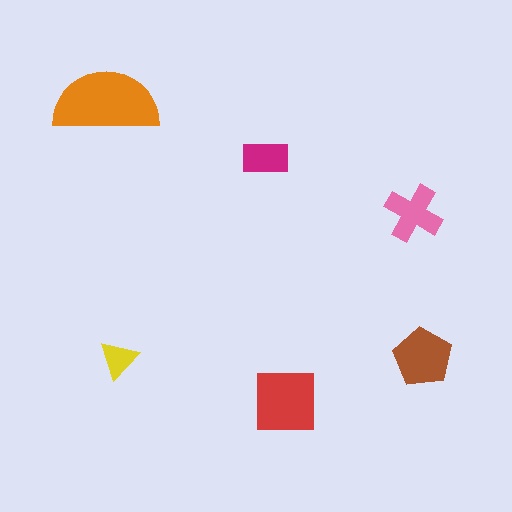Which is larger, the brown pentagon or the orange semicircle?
The orange semicircle.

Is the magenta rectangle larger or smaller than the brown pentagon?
Smaller.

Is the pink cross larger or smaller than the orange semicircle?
Smaller.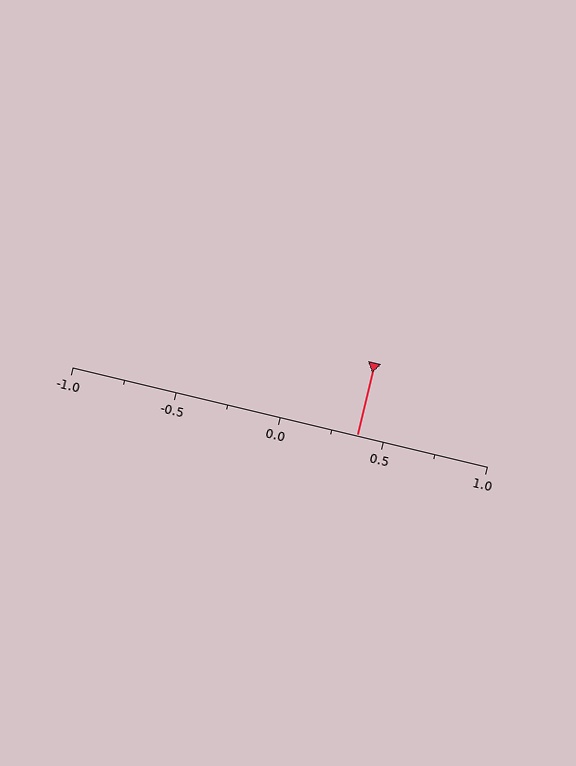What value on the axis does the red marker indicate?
The marker indicates approximately 0.38.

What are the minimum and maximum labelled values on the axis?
The axis runs from -1.0 to 1.0.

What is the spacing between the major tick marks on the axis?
The major ticks are spaced 0.5 apart.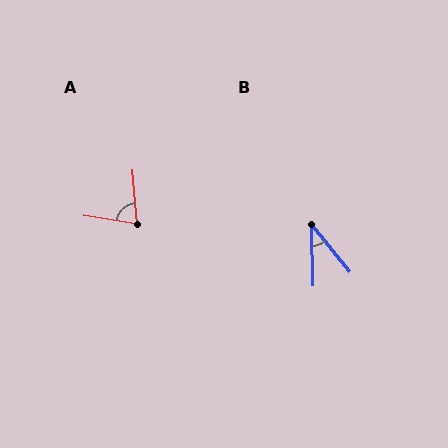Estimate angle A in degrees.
Approximately 77 degrees.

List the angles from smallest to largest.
B (38°), A (77°).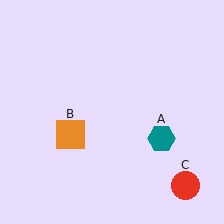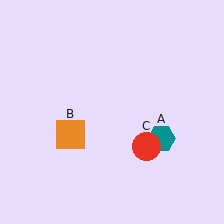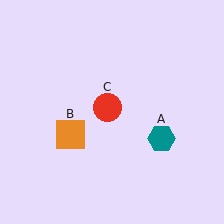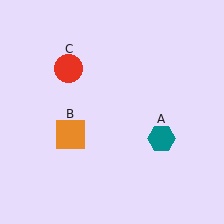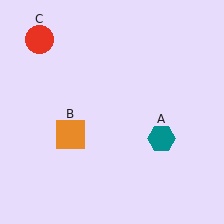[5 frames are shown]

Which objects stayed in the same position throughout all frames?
Teal hexagon (object A) and orange square (object B) remained stationary.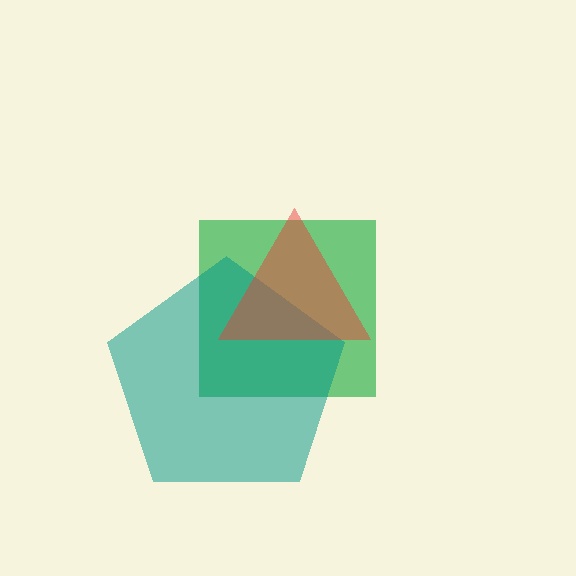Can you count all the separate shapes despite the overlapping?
Yes, there are 3 separate shapes.